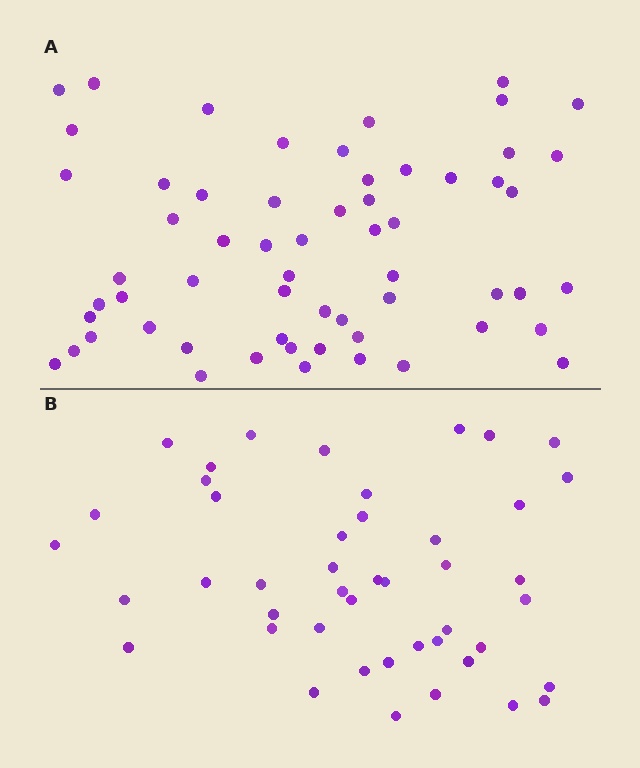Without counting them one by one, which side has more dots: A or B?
Region A (the top region) has more dots.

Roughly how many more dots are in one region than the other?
Region A has approximately 15 more dots than region B.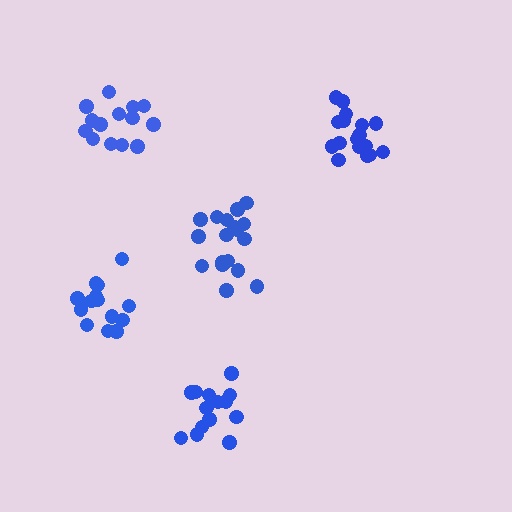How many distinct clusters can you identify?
There are 5 distinct clusters.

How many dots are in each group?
Group 1: 15 dots, Group 2: 18 dots, Group 3: 17 dots, Group 4: 14 dots, Group 5: 14 dots (78 total).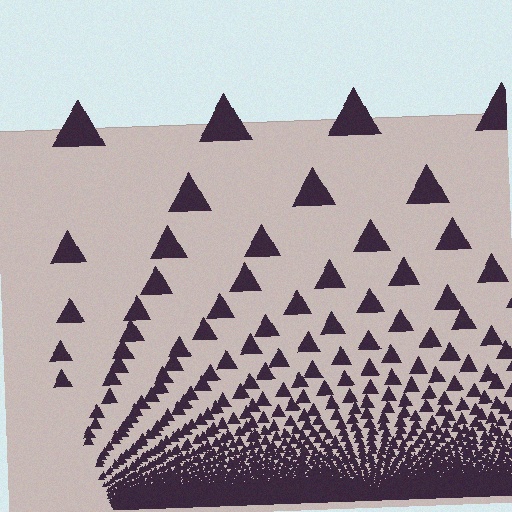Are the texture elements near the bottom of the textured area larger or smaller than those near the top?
Smaller. The gradient is inverted — elements near the bottom are smaller and denser.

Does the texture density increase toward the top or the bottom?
Density increases toward the bottom.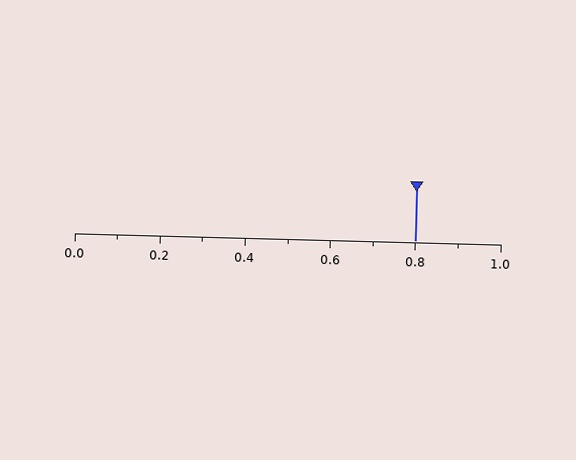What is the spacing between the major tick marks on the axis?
The major ticks are spaced 0.2 apart.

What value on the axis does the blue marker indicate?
The marker indicates approximately 0.8.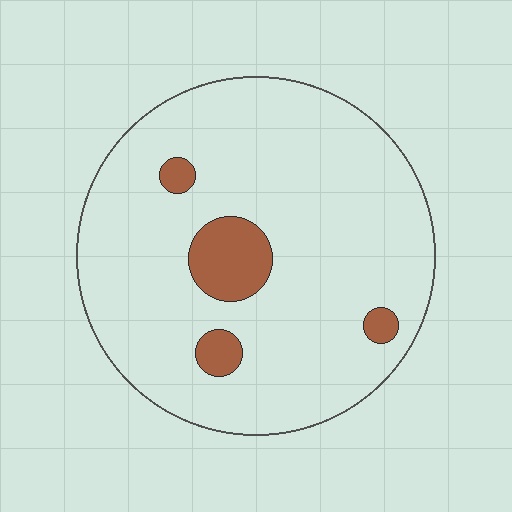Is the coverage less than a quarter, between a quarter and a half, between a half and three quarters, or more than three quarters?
Less than a quarter.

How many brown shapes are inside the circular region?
4.